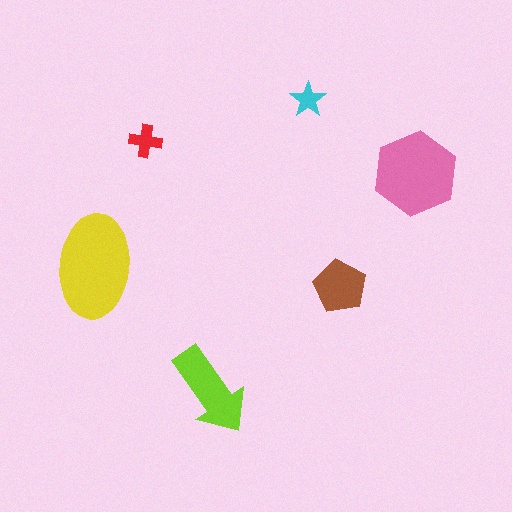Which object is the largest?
The yellow ellipse.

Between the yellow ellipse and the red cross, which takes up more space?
The yellow ellipse.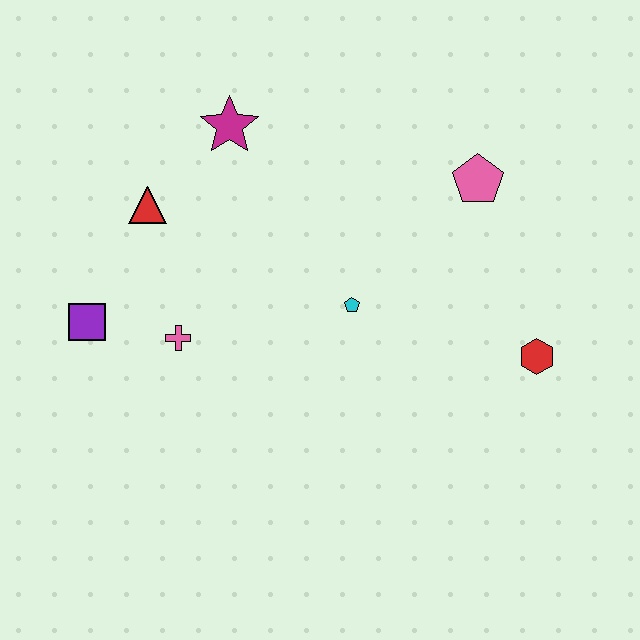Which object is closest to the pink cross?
The purple square is closest to the pink cross.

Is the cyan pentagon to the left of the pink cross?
No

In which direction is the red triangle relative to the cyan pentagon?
The red triangle is to the left of the cyan pentagon.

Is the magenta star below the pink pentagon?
No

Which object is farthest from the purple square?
The red hexagon is farthest from the purple square.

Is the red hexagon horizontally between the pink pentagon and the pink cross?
No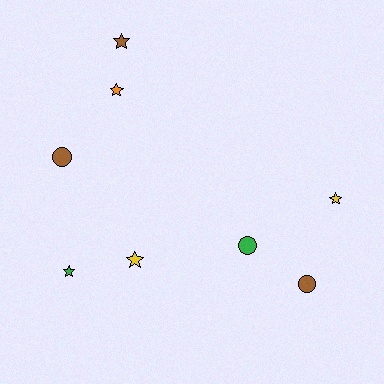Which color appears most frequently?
Brown, with 3 objects.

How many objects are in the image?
There are 8 objects.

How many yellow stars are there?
There are 2 yellow stars.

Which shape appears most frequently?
Star, with 5 objects.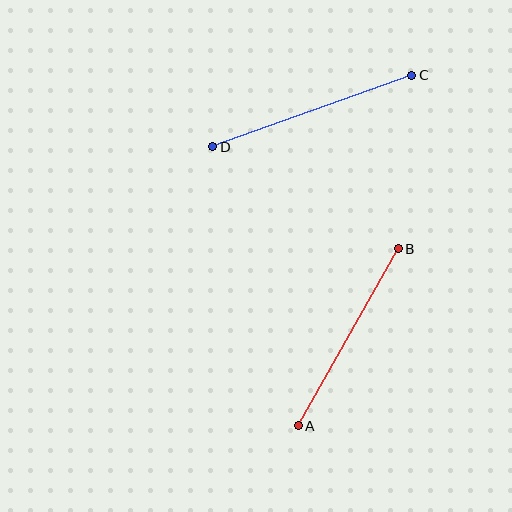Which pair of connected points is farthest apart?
Points C and D are farthest apart.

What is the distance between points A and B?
The distance is approximately 203 pixels.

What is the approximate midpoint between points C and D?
The midpoint is at approximately (312, 111) pixels.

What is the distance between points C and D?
The distance is approximately 211 pixels.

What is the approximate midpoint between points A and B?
The midpoint is at approximately (348, 337) pixels.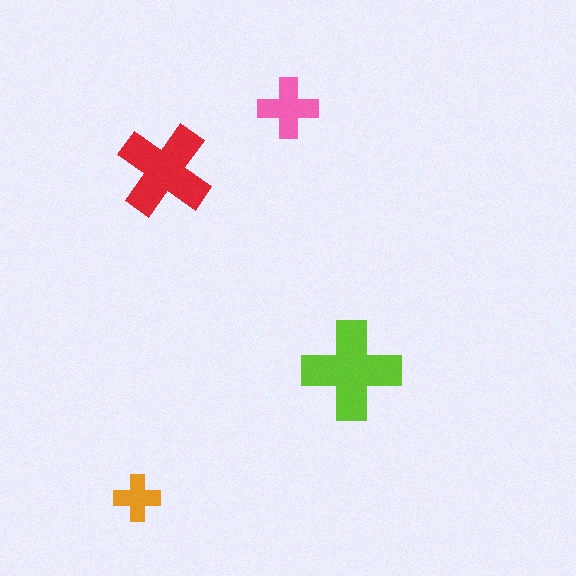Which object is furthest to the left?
The orange cross is leftmost.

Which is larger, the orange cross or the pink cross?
The pink one.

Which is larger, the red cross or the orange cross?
The red one.